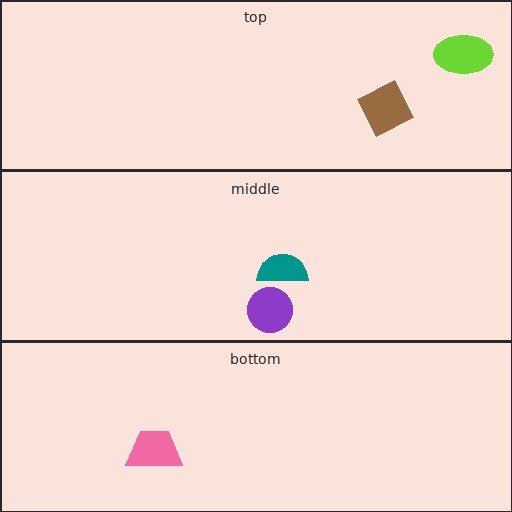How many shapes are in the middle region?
2.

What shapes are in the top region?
The brown diamond, the lime ellipse.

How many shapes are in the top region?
2.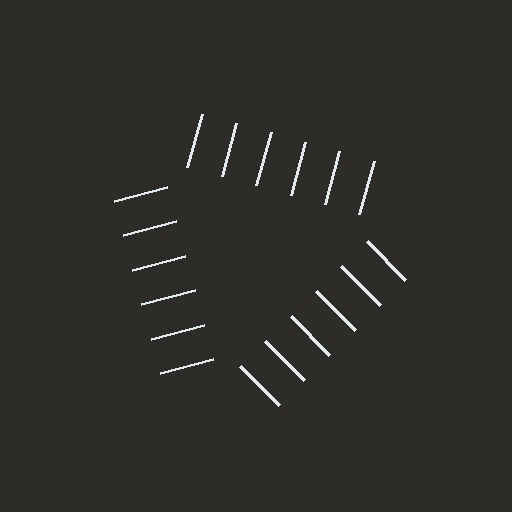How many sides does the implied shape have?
3 sides — the line-ends trace a triangle.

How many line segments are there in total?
18 — 6 along each of the 3 edges.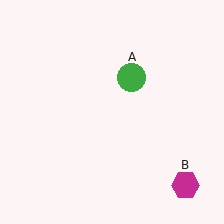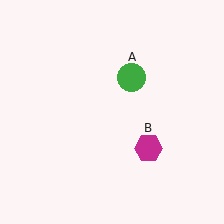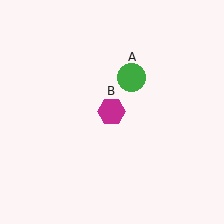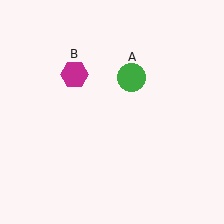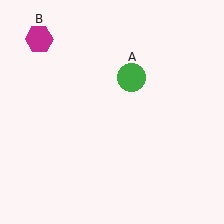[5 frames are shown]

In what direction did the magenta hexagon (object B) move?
The magenta hexagon (object B) moved up and to the left.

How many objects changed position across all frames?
1 object changed position: magenta hexagon (object B).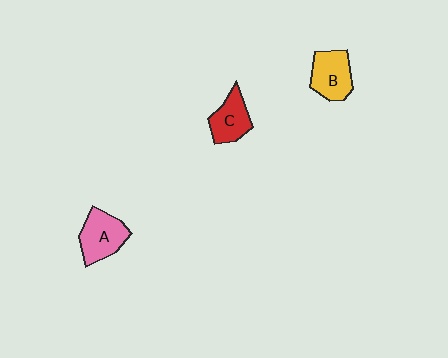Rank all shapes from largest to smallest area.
From largest to smallest: A (pink), B (yellow), C (red).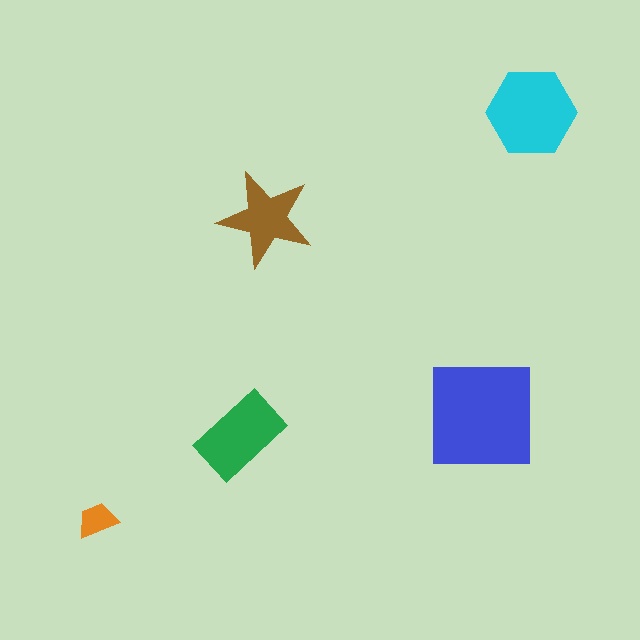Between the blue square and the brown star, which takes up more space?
The blue square.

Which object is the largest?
The blue square.